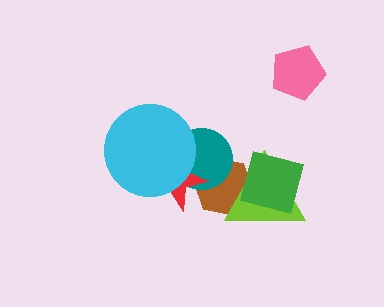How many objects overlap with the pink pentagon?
0 objects overlap with the pink pentagon.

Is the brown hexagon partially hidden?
Yes, it is partially covered by another shape.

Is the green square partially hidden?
No, no other shape covers it.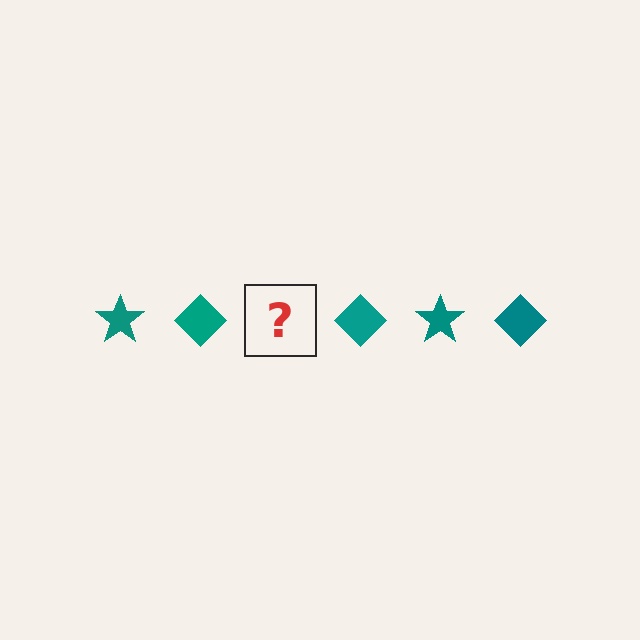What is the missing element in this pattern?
The missing element is a teal star.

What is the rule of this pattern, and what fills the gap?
The rule is that the pattern cycles through star, diamond shapes in teal. The gap should be filled with a teal star.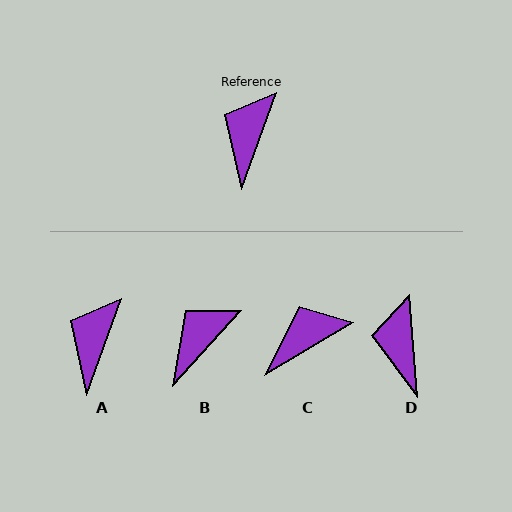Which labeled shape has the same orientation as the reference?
A.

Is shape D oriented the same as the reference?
No, it is off by about 24 degrees.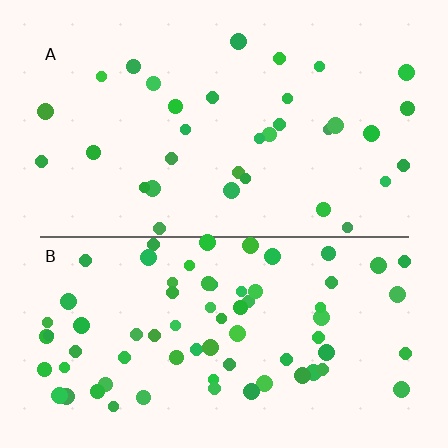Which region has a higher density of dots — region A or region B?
B (the bottom).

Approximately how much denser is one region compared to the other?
Approximately 2.1× — region B over region A.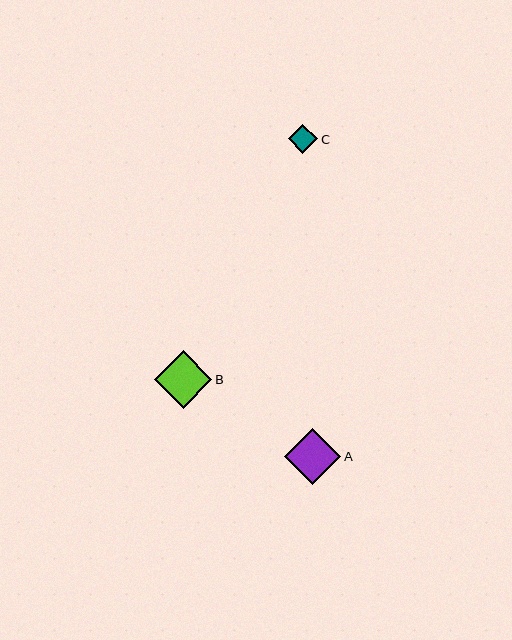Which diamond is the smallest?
Diamond C is the smallest with a size of approximately 29 pixels.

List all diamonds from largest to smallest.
From largest to smallest: B, A, C.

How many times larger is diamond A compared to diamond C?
Diamond A is approximately 1.9 times the size of diamond C.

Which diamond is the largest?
Diamond B is the largest with a size of approximately 58 pixels.